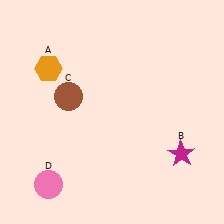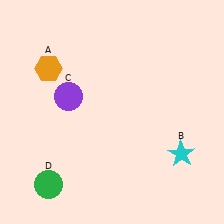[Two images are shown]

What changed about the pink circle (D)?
In Image 1, D is pink. In Image 2, it changed to green.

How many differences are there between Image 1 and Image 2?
There are 3 differences between the two images.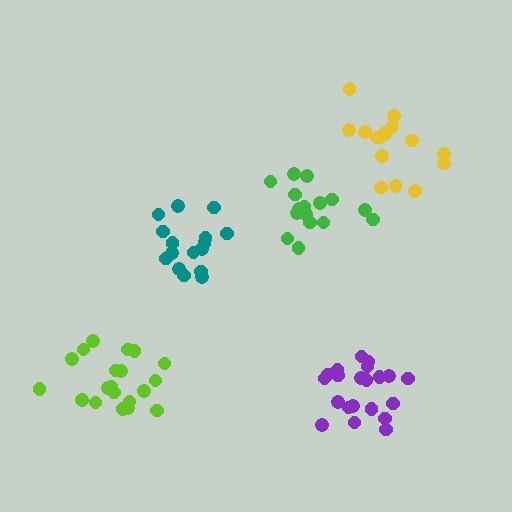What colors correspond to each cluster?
The clusters are colored: green, teal, yellow, purple, lime.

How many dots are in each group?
Group 1: 17 dots, Group 2: 16 dots, Group 3: 16 dots, Group 4: 21 dots, Group 5: 20 dots (90 total).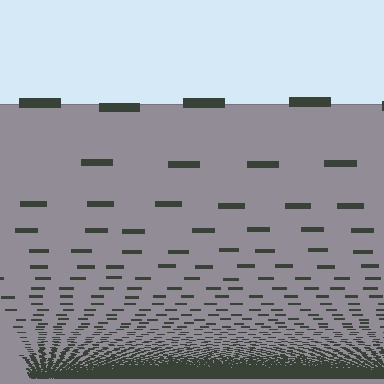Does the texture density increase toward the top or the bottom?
Density increases toward the bottom.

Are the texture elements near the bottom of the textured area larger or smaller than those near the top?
Smaller. The gradient is inverted — elements near the bottom are smaller and denser.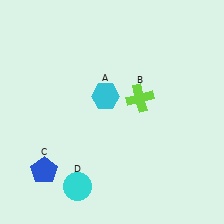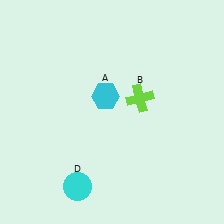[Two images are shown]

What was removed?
The blue pentagon (C) was removed in Image 2.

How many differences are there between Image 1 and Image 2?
There is 1 difference between the two images.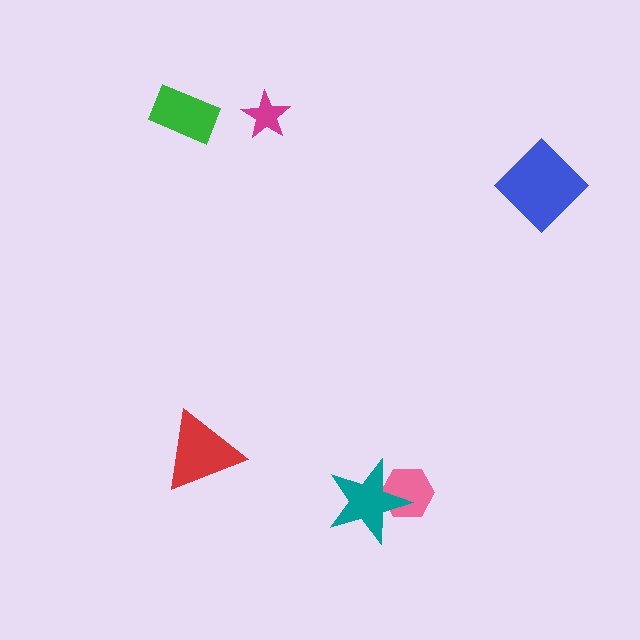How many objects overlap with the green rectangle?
0 objects overlap with the green rectangle.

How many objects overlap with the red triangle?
0 objects overlap with the red triangle.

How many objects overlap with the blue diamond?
0 objects overlap with the blue diamond.